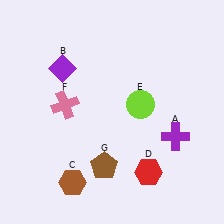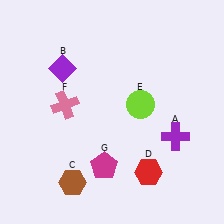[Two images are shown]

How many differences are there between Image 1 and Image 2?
There is 1 difference between the two images.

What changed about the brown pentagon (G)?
In Image 1, G is brown. In Image 2, it changed to magenta.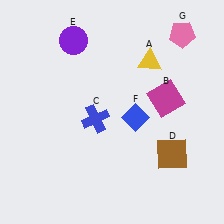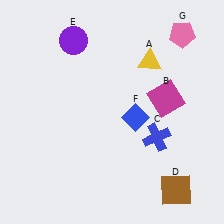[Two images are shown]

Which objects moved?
The objects that moved are: the blue cross (C), the brown square (D).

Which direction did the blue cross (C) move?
The blue cross (C) moved right.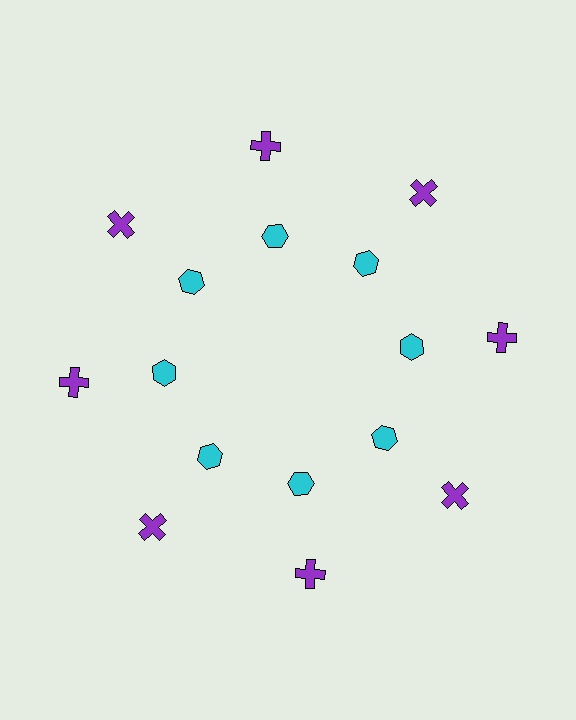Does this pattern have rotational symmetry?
Yes, this pattern has 8-fold rotational symmetry. It looks the same after rotating 45 degrees around the center.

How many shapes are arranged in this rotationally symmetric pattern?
There are 16 shapes, arranged in 8 groups of 2.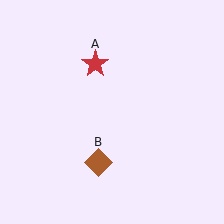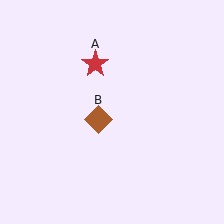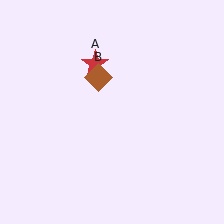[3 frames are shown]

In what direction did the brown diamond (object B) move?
The brown diamond (object B) moved up.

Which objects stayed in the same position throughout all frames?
Red star (object A) remained stationary.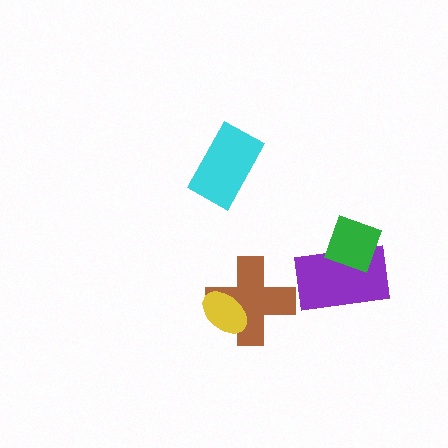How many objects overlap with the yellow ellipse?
1 object overlaps with the yellow ellipse.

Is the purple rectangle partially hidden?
Yes, it is partially covered by another shape.